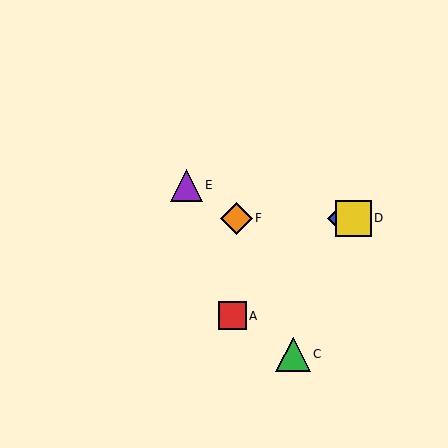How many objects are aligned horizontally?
3 objects (B, D, F) are aligned horizontally.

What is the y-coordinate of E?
Object E is at y≈185.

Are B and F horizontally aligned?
Yes, both are at y≈218.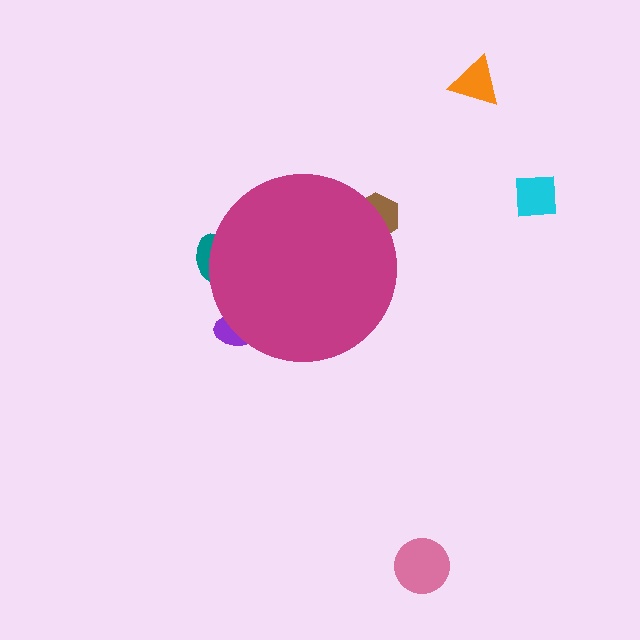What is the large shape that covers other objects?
A magenta circle.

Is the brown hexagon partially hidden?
Yes, the brown hexagon is partially hidden behind the magenta circle.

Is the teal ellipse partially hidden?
Yes, the teal ellipse is partially hidden behind the magenta circle.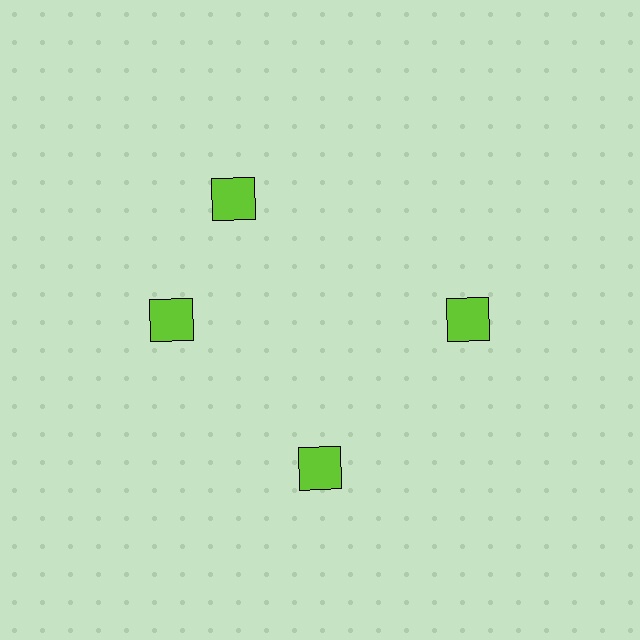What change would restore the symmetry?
The symmetry would be restored by rotating it back into even spacing with its neighbors so that all 4 squares sit at equal angles and equal distance from the center.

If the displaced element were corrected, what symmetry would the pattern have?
It would have 4-fold rotational symmetry — the pattern would map onto itself every 90 degrees.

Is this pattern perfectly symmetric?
No. The 4 lime squares are arranged in a ring, but one element near the 12 o'clock position is rotated out of alignment along the ring, breaking the 4-fold rotational symmetry.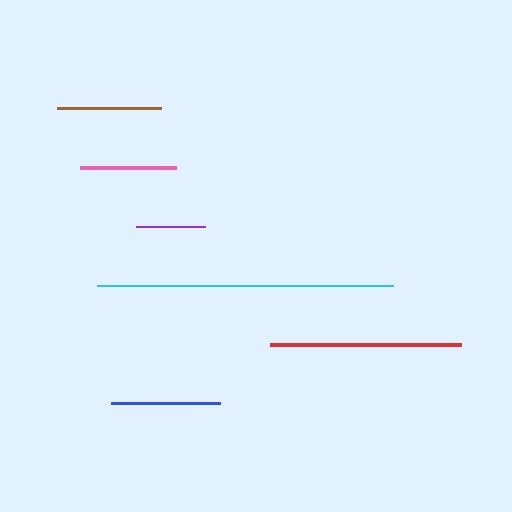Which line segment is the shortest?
The purple line is the shortest at approximately 69 pixels.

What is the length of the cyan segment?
The cyan segment is approximately 296 pixels long.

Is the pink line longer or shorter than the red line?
The red line is longer than the pink line.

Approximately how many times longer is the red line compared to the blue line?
The red line is approximately 1.7 times the length of the blue line.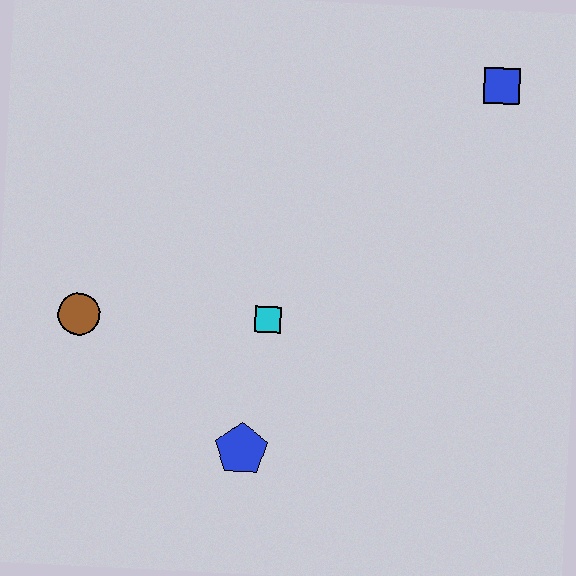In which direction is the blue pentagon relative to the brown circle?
The blue pentagon is to the right of the brown circle.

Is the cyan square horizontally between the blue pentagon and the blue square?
Yes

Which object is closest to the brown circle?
The cyan square is closest to the brown circle.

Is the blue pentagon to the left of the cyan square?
Yes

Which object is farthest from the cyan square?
The blue square is farthest from the cyan square.